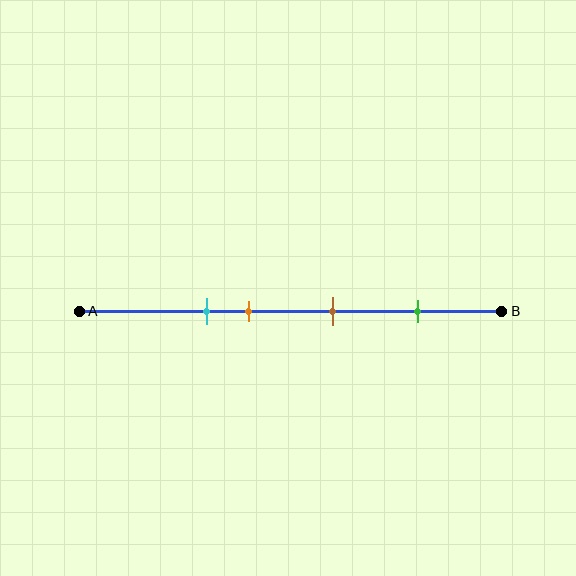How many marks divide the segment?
There are 4 marks dividing the segment.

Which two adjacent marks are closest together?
The cyan and orange marks are the closest adjacent pair.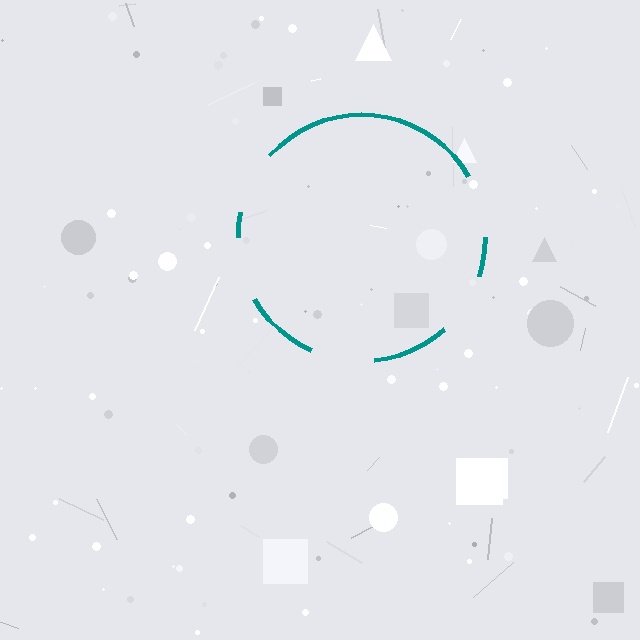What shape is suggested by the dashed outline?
The dashed outline suggests a circle.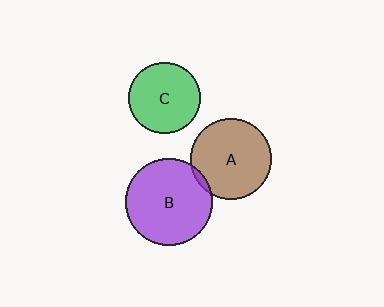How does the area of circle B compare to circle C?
Approximately 1.4 times.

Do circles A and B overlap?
Yes.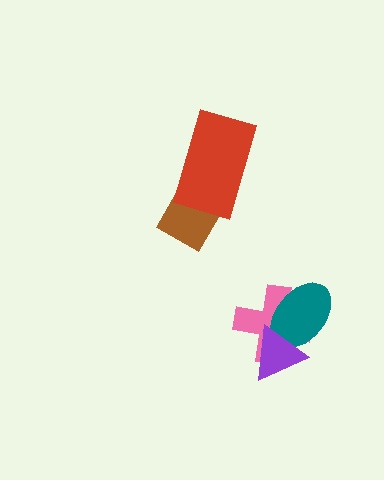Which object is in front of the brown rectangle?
The red rectangle is in front of the brown rectangle.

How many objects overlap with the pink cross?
2 objects overlap with the pink cross.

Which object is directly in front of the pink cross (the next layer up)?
The teal ellipse is directly in front of the pink cross.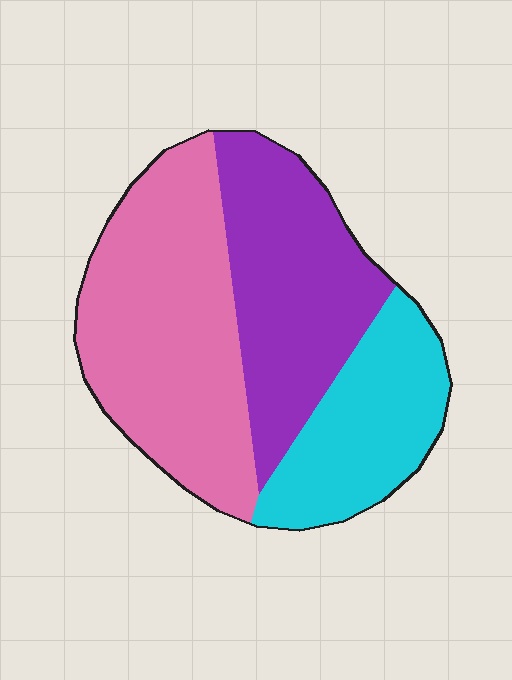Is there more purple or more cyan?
Purple.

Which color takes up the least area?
Cyan, at roughly 25%.